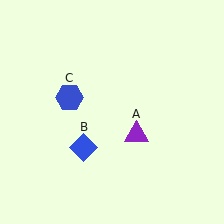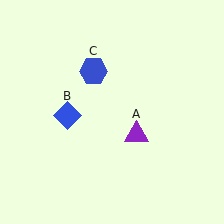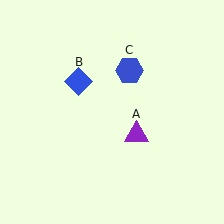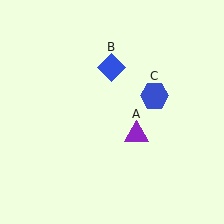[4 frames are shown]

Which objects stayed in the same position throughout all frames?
Purple triangle (object A) remained stationary.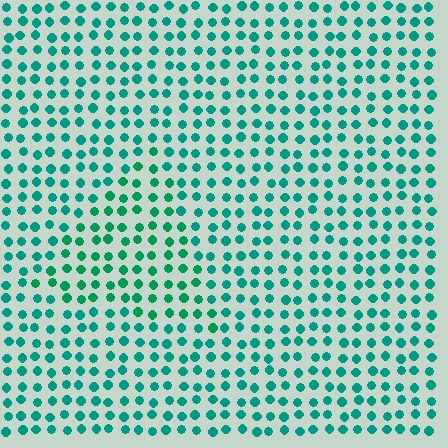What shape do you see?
I see a triangle.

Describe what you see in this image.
The image is filled with small teal elements in a uniform arrangement. A triangle-shaped region is visible where the elements are tinted to a slightly different hue, forming a subtle color boundary.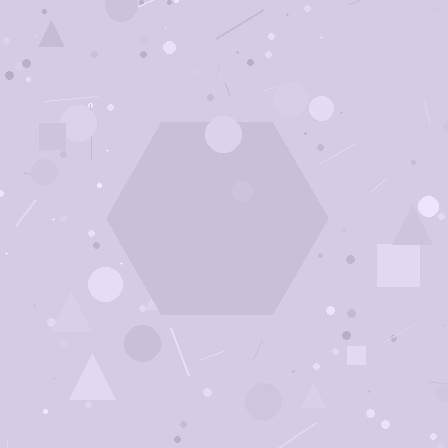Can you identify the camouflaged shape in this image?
The camouflaged shape is a hexagon.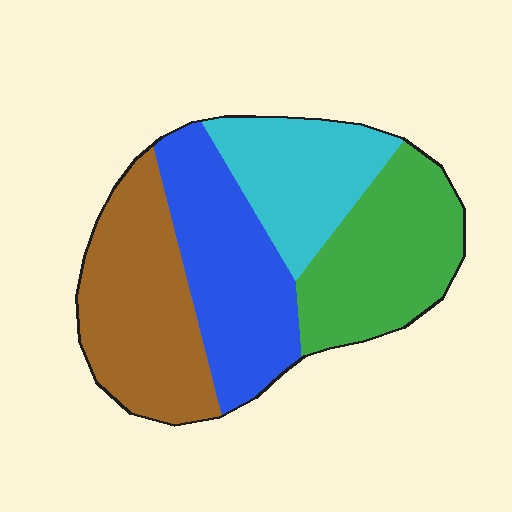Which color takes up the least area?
Cyan, at roughly 20%.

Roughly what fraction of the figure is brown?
Brown covers roughly 30% of the figure.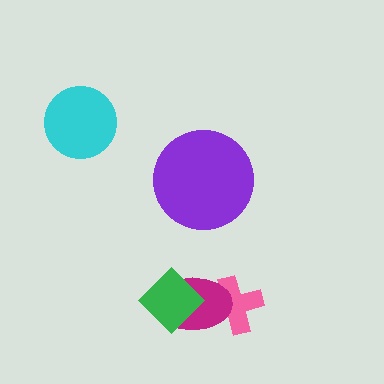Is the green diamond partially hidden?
No, no other shape covers it.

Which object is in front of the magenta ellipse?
The green diamond is in front of the magenta ellipse.